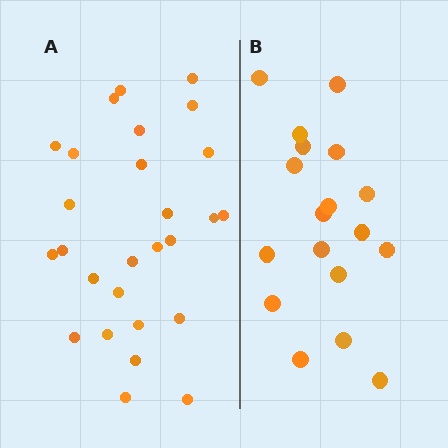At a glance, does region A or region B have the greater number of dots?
Region A (the left region) has more dots.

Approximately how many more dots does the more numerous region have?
Region A has roughly 8 or so more dots than region B.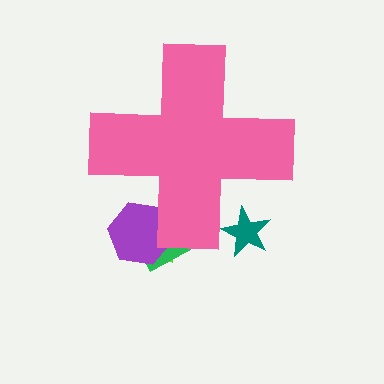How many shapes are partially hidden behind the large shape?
4 shapes are partially hidden.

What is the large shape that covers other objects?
A pink cross.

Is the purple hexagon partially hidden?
Yes, the purple hexagon is partially hidden behind the pink cross.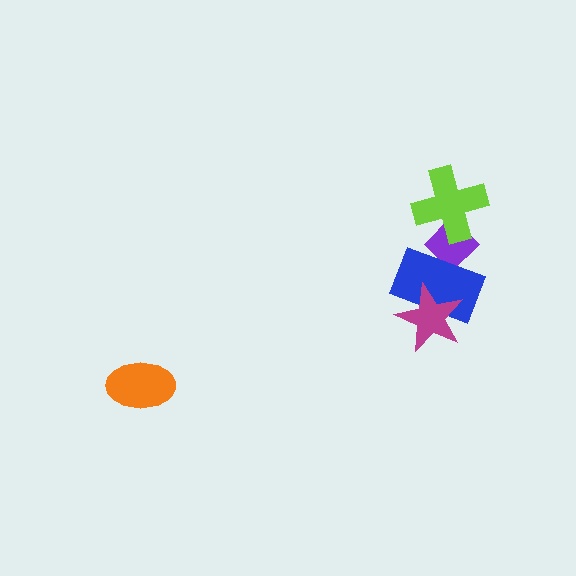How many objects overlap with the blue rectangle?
2 objects overlap with the blue rectangle.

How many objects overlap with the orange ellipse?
0 objects overlap with the orange ellipse.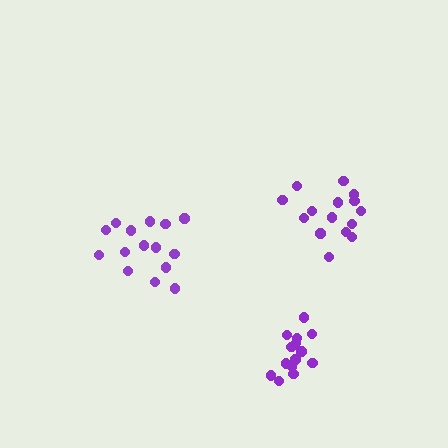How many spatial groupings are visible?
There are 3 spatial groupings.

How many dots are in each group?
Group 1: 15 dots, Group 2: 15 dots, Group 3: 14 dots (44 total).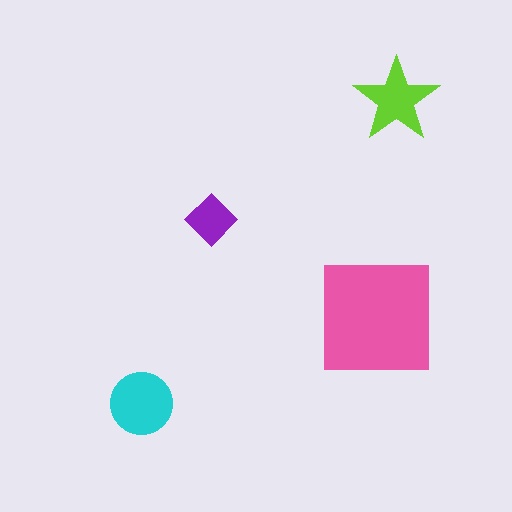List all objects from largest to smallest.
The pink square, the cyan circle, the lime star, the purple diamond.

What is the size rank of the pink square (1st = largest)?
1st.